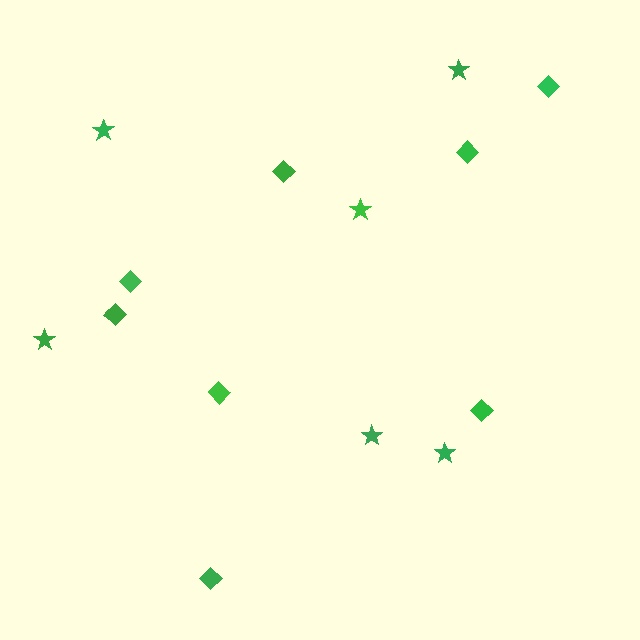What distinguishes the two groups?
There are 2 groups: one group of stars (6) and one group of diamonds (8).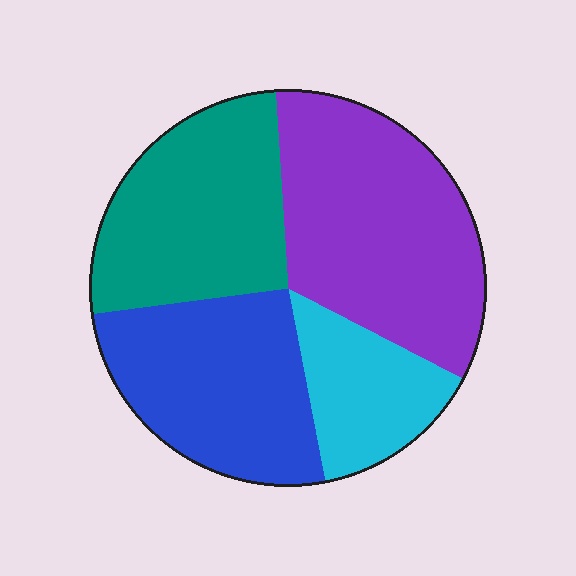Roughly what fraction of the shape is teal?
Teal covers about 25% of the shape.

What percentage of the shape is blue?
Blue takes up about one quarter (1/4) of the shape.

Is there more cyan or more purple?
Purple.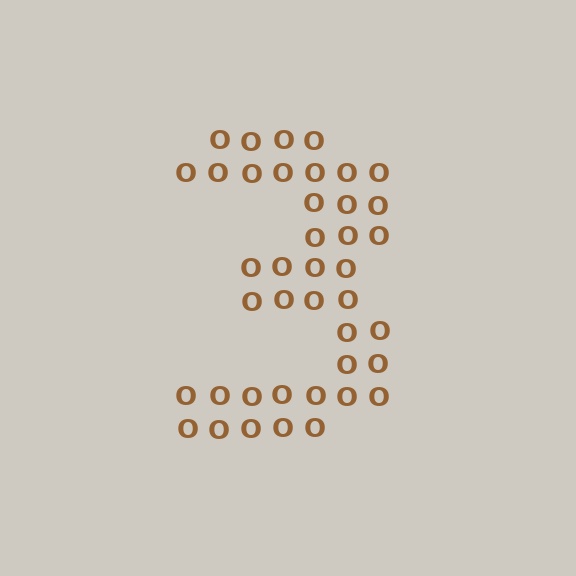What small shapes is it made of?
It is made of small letter O's.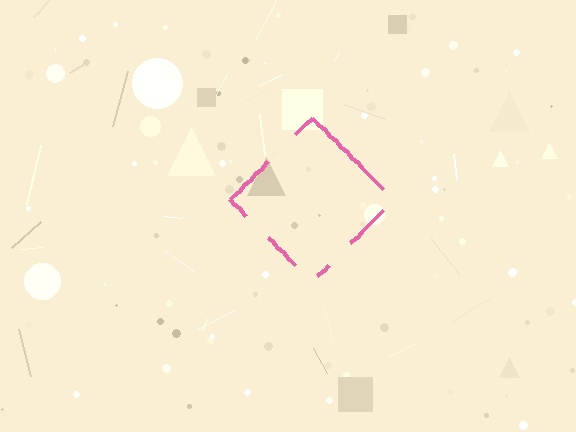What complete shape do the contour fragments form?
The contour fragments form a diamond.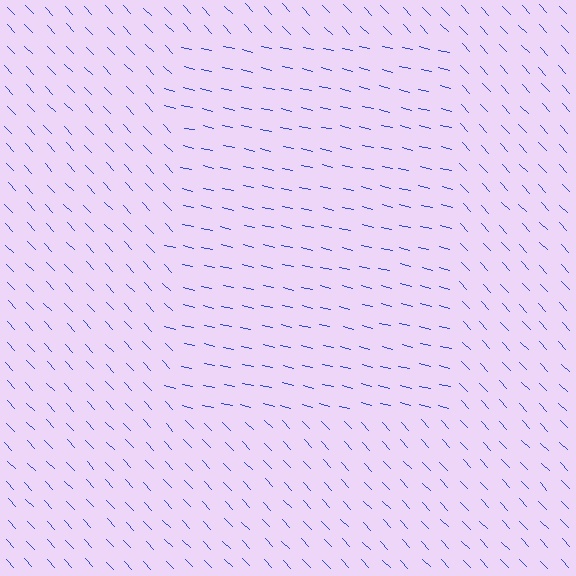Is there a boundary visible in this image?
Yes, there is a texture boundary formed by a change in line orientation.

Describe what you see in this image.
The image is filled with small blue line segments. A rectangle region in the image has lines oriented differently from the surrounding lines, creating a visible texture boundary.